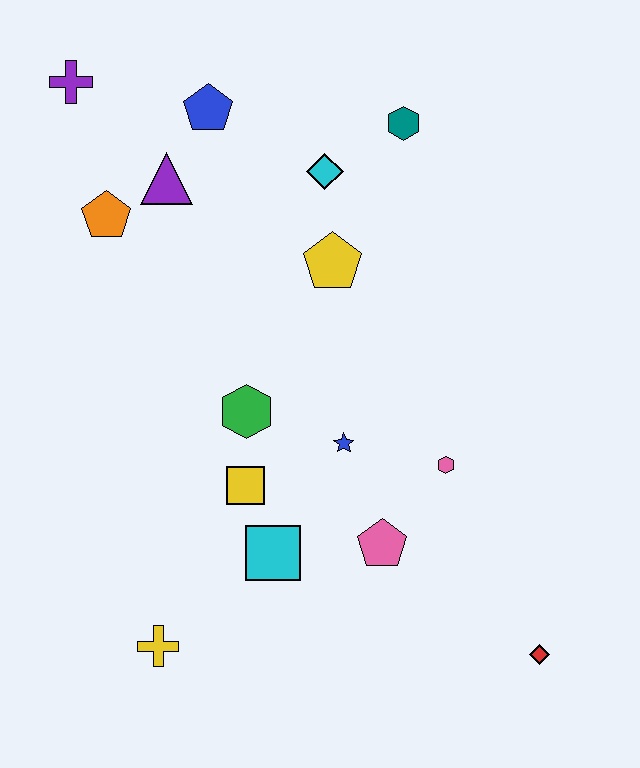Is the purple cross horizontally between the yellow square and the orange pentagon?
No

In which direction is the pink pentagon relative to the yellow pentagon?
The pink pentagon is below the yellow pentagon.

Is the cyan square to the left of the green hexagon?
No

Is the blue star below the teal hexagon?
Yes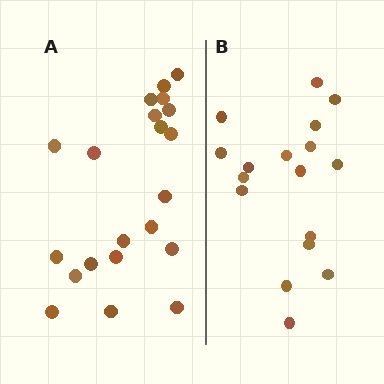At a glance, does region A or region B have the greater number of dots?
Region A (the left region) has more dots.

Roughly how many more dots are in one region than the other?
Region A has about 4 more dots than region B.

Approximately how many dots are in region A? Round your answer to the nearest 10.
About 20 dots. (The exact count is 21, which rounds to 20.)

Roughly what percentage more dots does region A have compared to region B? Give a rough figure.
About 25% more.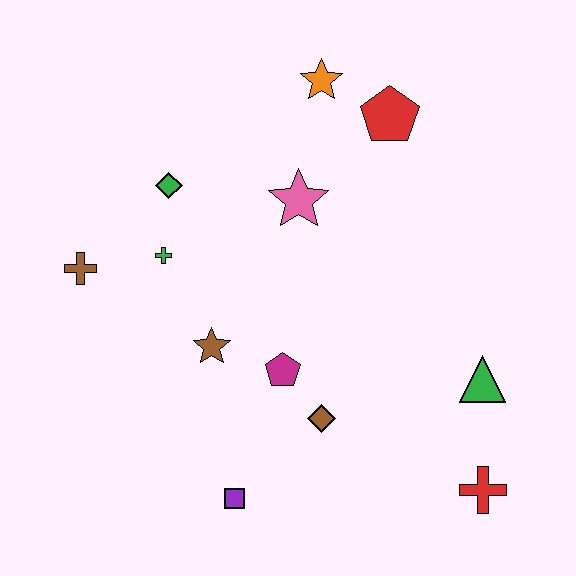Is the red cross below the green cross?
Yes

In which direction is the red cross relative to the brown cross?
The red cross is to the right of the brown cross.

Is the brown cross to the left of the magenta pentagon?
Yes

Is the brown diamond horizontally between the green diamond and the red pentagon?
Yes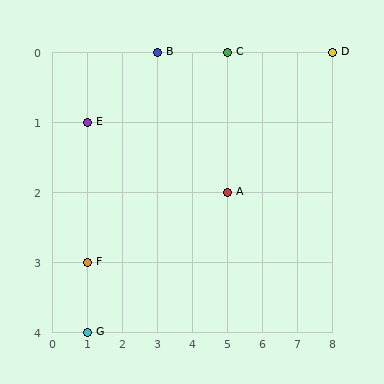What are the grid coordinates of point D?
Point D is at grid coordinates (8, 0).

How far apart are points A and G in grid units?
Points A and G are 4 columns and 2 rows apart (about 4.5 grid units diagonally).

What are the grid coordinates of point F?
Point F is at grid coordinates (1, 3).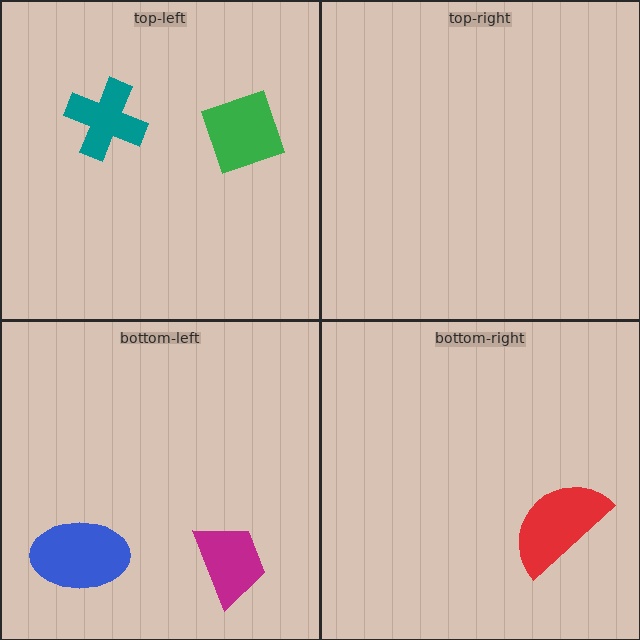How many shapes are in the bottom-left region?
2.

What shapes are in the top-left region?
The teal cross, the green diamond.